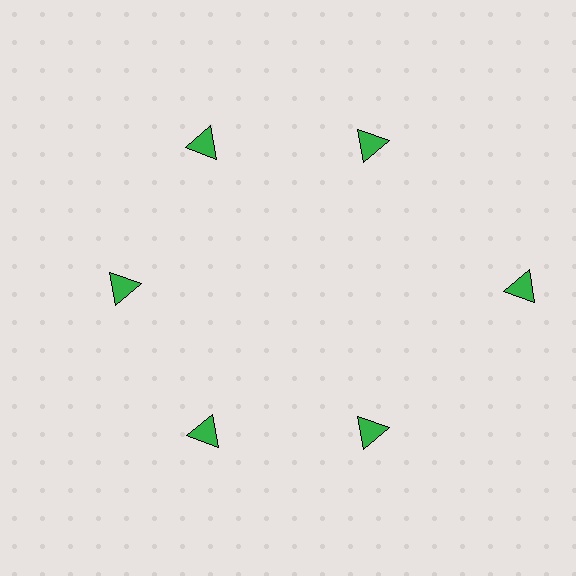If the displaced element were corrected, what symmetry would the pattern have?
It would have 6-fold rotational symmetry — the pattern would map onto itself every 60 degrees.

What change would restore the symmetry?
The symmetry would be restored by moving it inward, back onto the ring so that all 6 triangles sit at equal angles and equal distance from the center.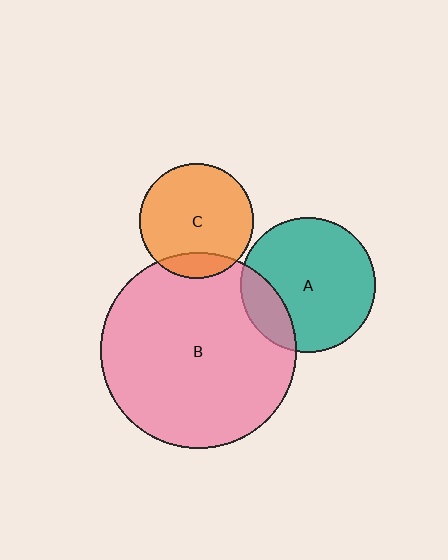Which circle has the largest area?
Circle B (pink).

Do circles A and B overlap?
Yes.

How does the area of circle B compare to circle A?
Approximately 2.1 times.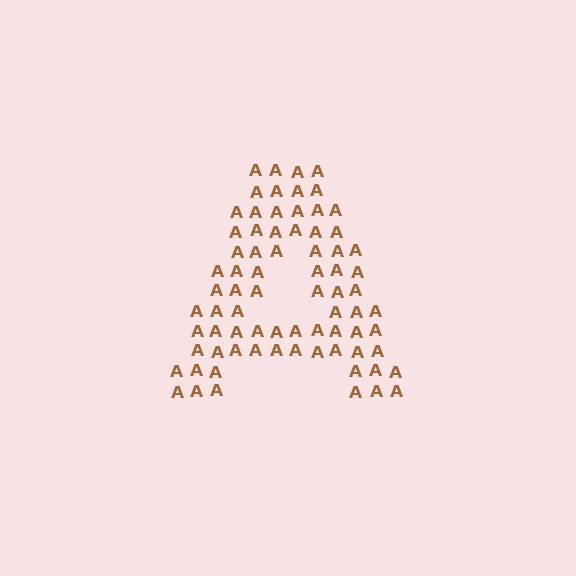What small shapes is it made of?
It is made of small letter A's.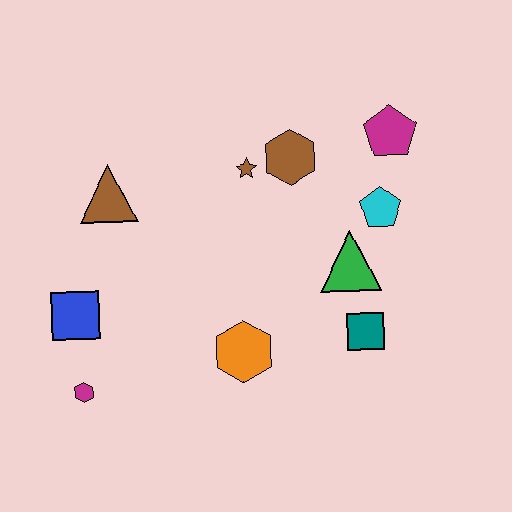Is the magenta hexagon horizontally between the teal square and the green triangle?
No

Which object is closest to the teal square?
The green triangle is closest to the teal square.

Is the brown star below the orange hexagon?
No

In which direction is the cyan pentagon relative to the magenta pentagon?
The cyan pentagon is below the magenta pentagon.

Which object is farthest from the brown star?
The magenta hexagon is farthest from the brown star.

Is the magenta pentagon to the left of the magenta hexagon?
No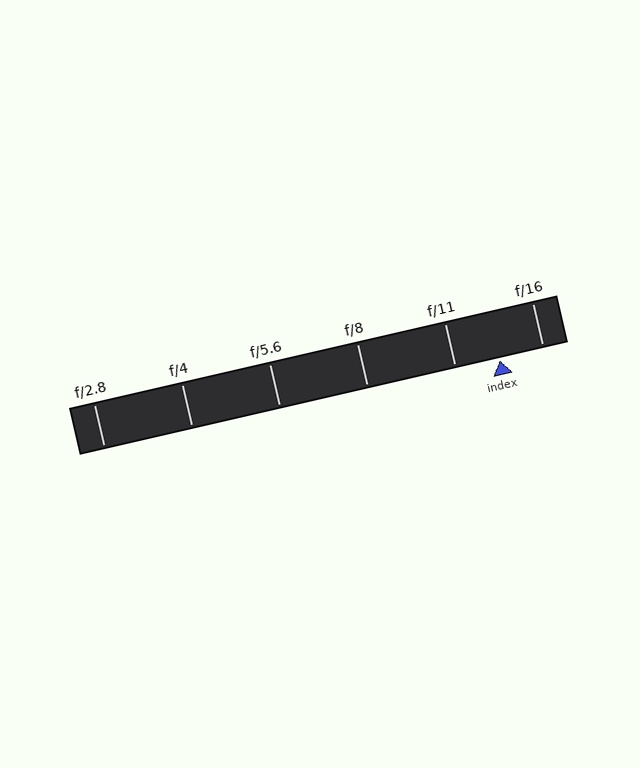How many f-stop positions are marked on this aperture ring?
There are 6 f-stop positions marked.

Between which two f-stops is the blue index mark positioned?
The index mark is between f/11 and f/16.